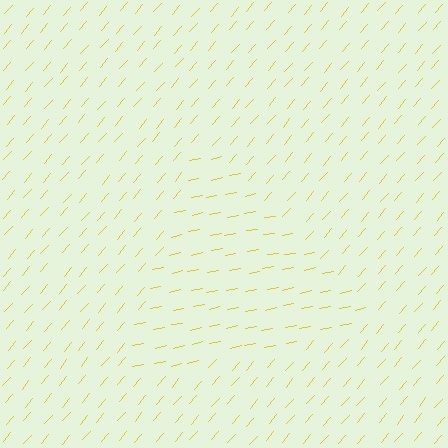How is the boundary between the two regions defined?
The boundary is defined purely by a change in line orientation (approximately 37 degrees difference). All lines are the same color and thickness.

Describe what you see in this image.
The image is filled with small yellow line segments. A triangle region in the image has lines oriented differently from the surrounding lines, creating a visible texture boundary.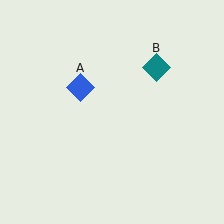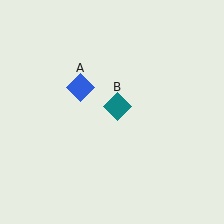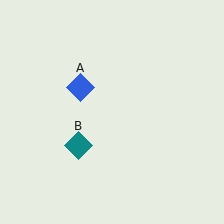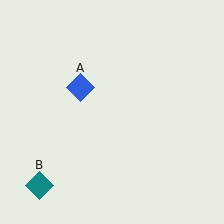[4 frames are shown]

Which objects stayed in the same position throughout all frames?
Blue diamond (object A) remained stationary.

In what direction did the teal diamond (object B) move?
The teal diamond (object B) moved down and to the left.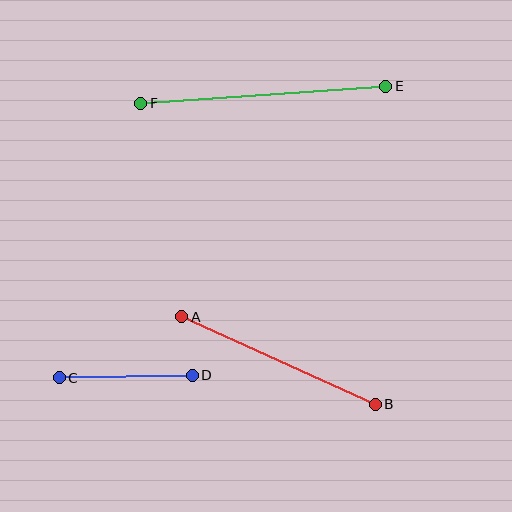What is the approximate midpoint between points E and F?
The midpoint is at approximately (263, 95) pixels.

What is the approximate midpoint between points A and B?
The midpoint is at approximately (278, 361) pixels.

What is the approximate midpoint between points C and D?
The midpoint is at approximately (126, 377) pixels.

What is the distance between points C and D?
The distance is approximately 133 pixels.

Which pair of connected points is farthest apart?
Points E and F are farthest apart.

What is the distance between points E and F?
The distance is approximately 246 pixels.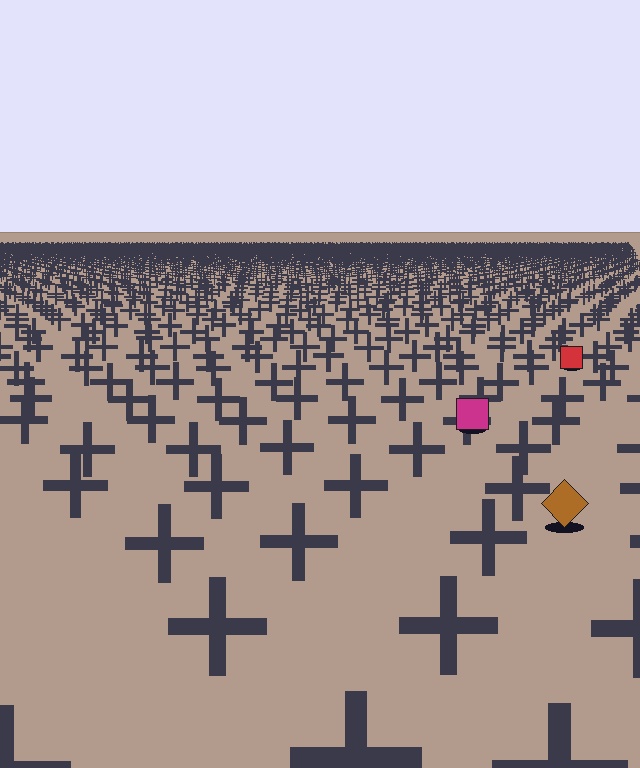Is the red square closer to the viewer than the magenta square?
No. The magenta square is closer — you can tell from the texture gradient: the ground texture is coarser near it.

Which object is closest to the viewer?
The brown diamond is closest. The texture marks near it are larger and more spread out.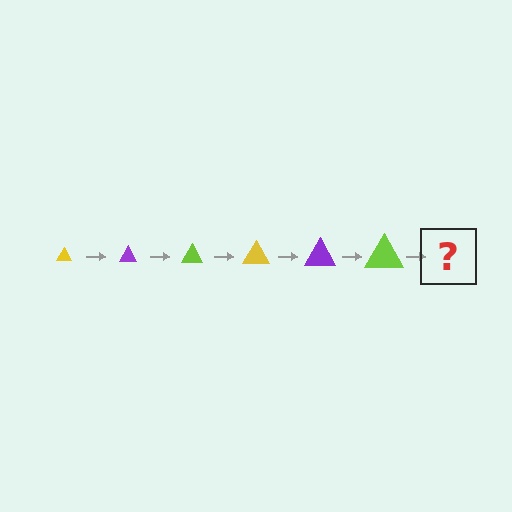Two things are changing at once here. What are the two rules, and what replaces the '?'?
The two rules are that the triangle grows larger each step and the color cycles through yellow, purple, and lime. The '?' should be a yellow triangle, larger than the previous one.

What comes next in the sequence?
The next element should be a yellow triangle, larger than the previous one.